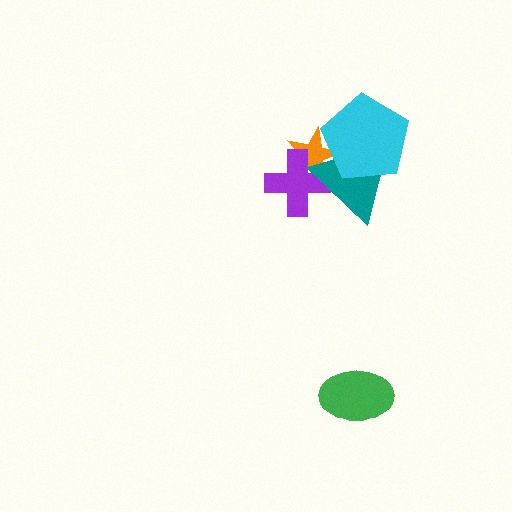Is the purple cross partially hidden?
Yes, it is partially covered by another shape.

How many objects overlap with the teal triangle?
3 objects overlap with the teal triangle.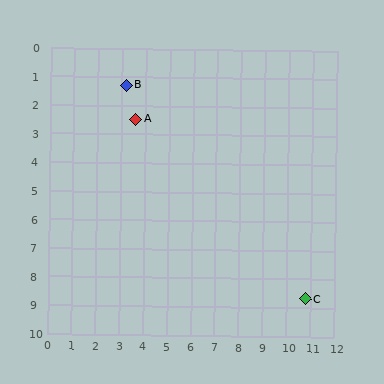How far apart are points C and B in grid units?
Points C and B are about 10.6 grid units apart.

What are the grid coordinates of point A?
Point A is at approximately (3.6, 2.5).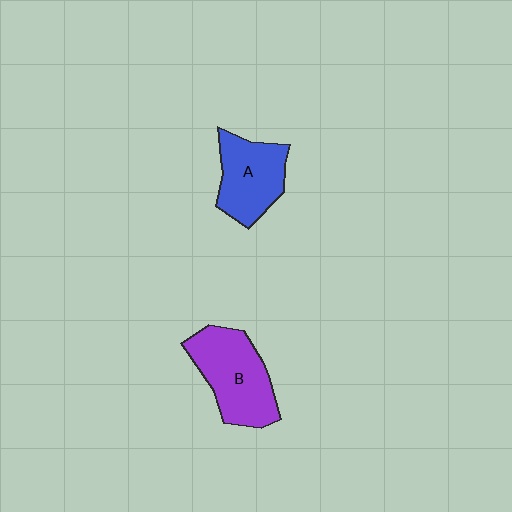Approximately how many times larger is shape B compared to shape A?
Approximately 1.2 times.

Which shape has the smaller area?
Shape A (blue).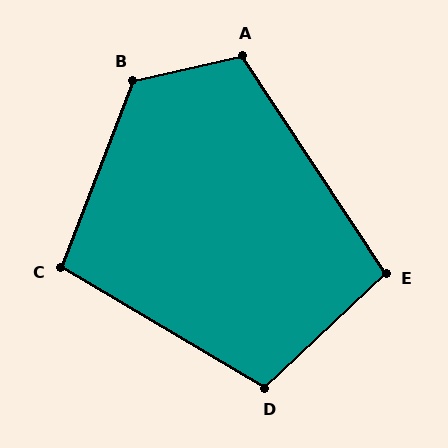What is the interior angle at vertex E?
Approximately 100 degrees (obtuse).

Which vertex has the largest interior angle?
B, at approximately 124 degrees.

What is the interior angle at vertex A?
Approximately 110 degrees (obtuse).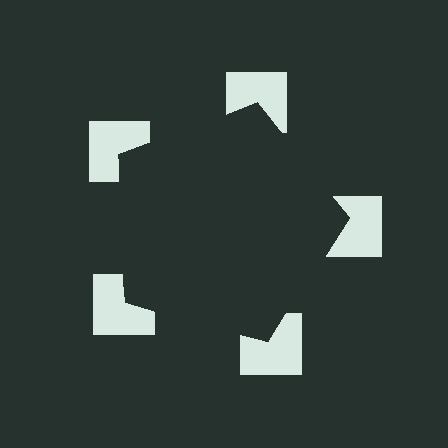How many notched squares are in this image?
There are 5 — one at each vertex of the illusory pentagon.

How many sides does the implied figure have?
5 sides.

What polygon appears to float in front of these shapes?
An illusory pentagon — its edges are inferred from the aligned wedge cuts in the notched squares, not physically drawn.